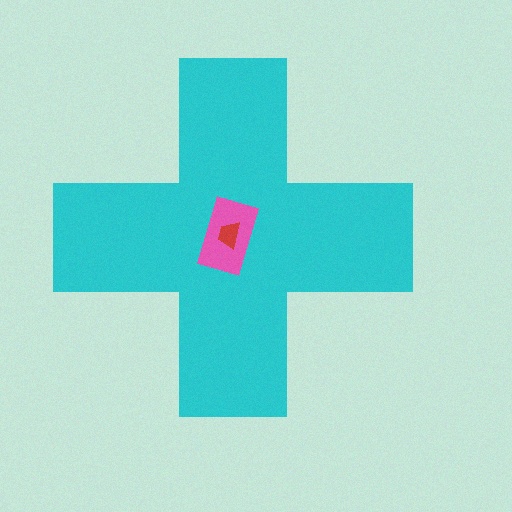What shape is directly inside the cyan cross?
The pink rectangle.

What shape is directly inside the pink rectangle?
The red trapezoid.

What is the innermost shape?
The red trapezoid.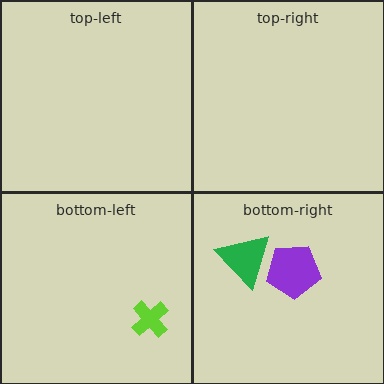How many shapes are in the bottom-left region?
1.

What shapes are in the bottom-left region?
The lime cross.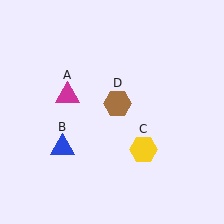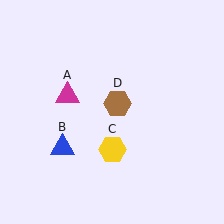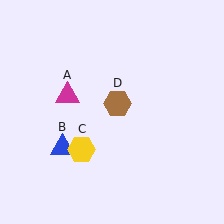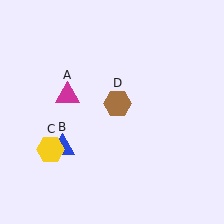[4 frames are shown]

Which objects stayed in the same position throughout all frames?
Magenta triangle (object A) and blue triangle (object B) and brown hexagon (object D) remained stationary.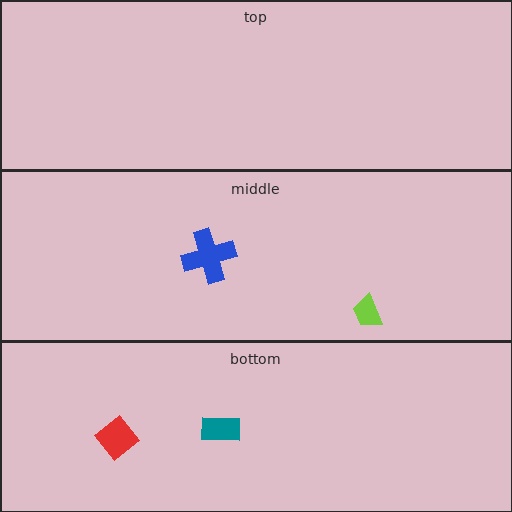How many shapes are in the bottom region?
2.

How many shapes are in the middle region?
2.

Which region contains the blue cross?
The middle region.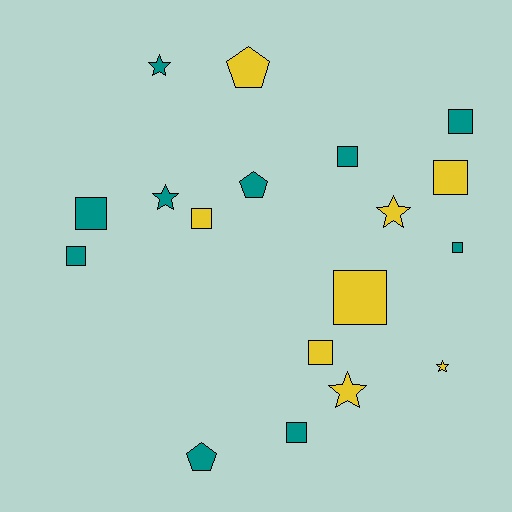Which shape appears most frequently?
Square, with 10 objects.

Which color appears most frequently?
Teal, with 10 objects.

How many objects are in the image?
There are 18 objects.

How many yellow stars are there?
There are 3 yellow stars.